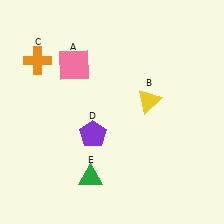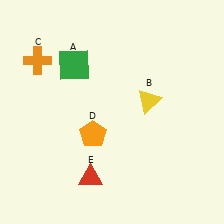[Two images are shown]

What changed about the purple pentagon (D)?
In Image 1, D is purple. In Image 2, it changed to orange.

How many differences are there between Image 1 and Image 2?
There are 3 differences between the two images.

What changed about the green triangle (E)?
In Image 1, E is green. In Image 2, it changed to red.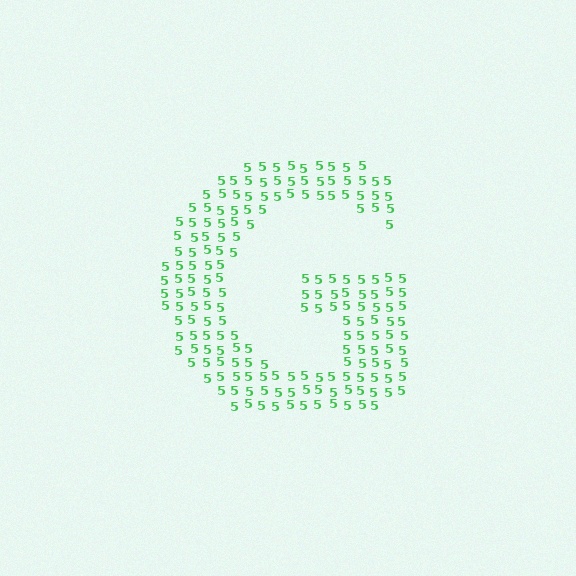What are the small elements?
The small elements are digit 5's.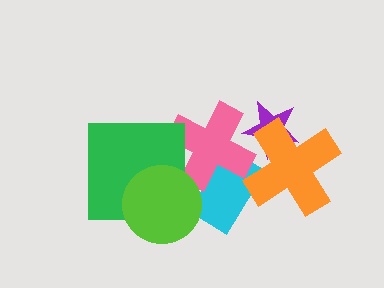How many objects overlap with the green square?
2 objects overlap with the green square.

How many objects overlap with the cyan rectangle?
3 objects overlap with the cyan rectangle.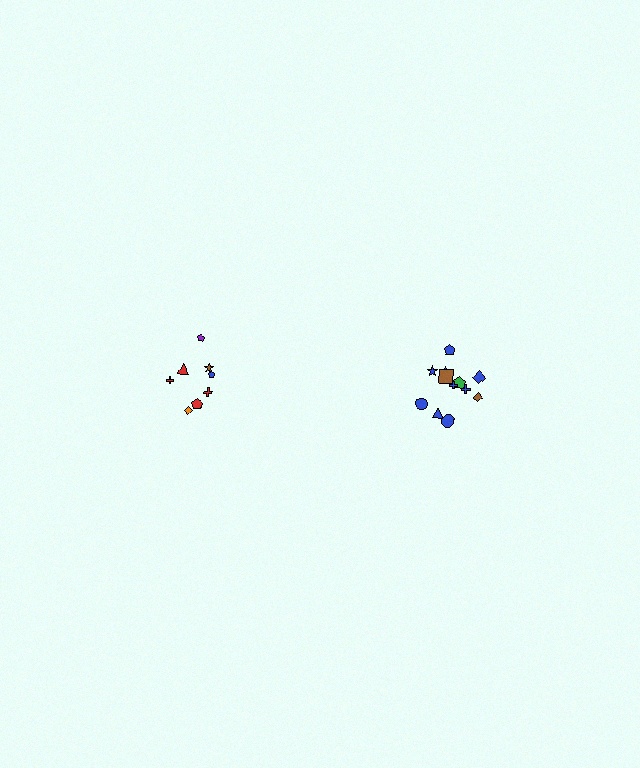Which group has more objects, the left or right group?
The right group.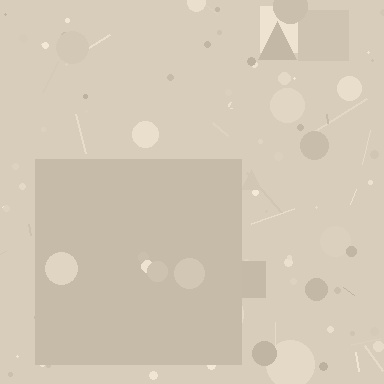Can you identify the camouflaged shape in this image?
The camouflaged shape is a square.